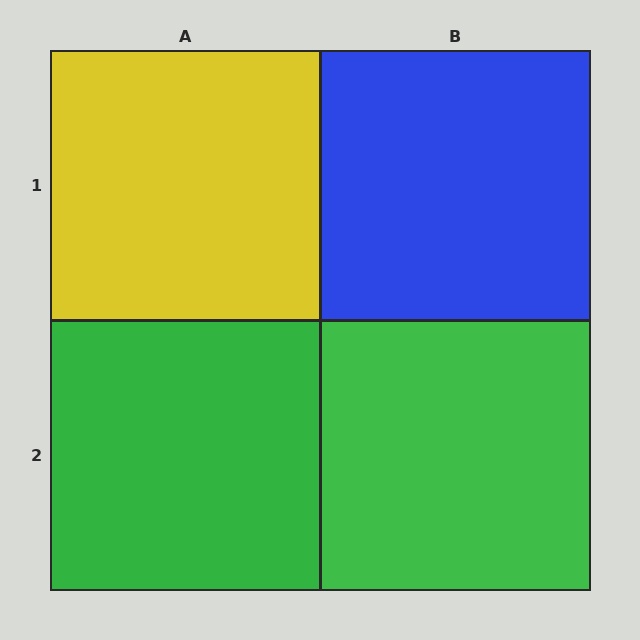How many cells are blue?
1 cell is blue.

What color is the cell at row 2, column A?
Green.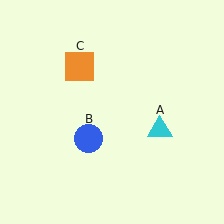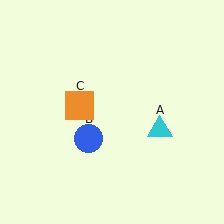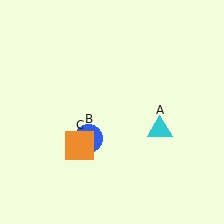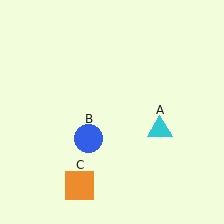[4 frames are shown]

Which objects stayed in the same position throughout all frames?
Cyan triangle (object A) and blue circle (object B) remained stationary.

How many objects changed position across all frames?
1 object changed position: orange square (object C).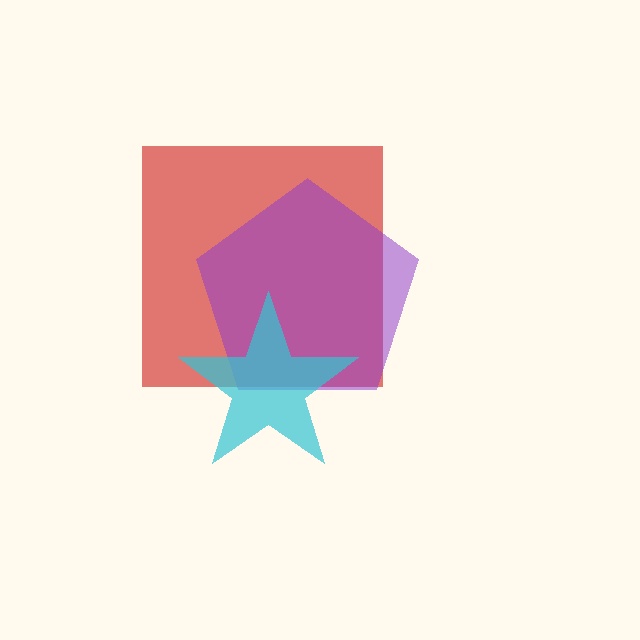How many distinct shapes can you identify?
There are 3 distinct shapes: a red square, a purple pentagon, a cyan star.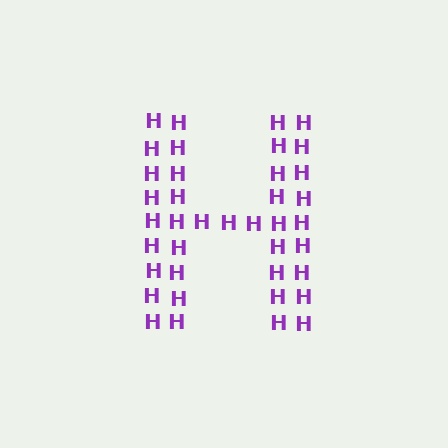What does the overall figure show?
The overall figure shows the letter H.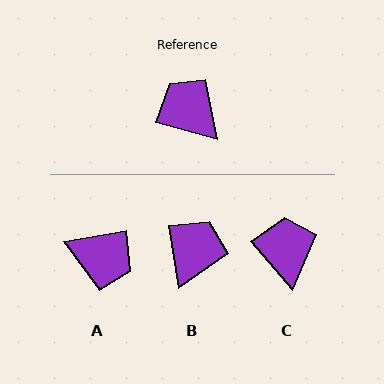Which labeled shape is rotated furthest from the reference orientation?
A, about 155 degrees away.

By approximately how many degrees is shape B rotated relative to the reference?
Approximately 66 degrees clockwise.